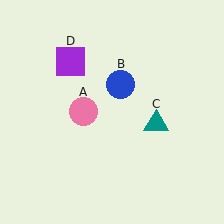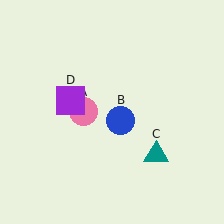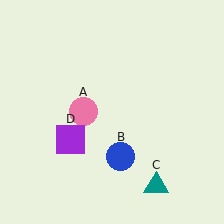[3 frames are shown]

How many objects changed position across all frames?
3 objects changed position: blue circle (object B), teal triangle (object C), purple square (object D).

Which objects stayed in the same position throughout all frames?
Pink circle (object A) remained stationary.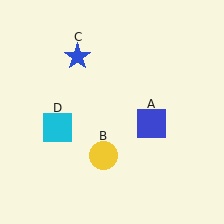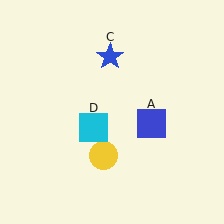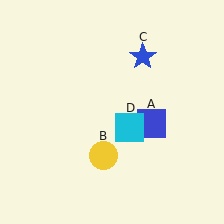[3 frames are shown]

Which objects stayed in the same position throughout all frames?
Blue square (object A) and yellow circle (object B) remained stationary.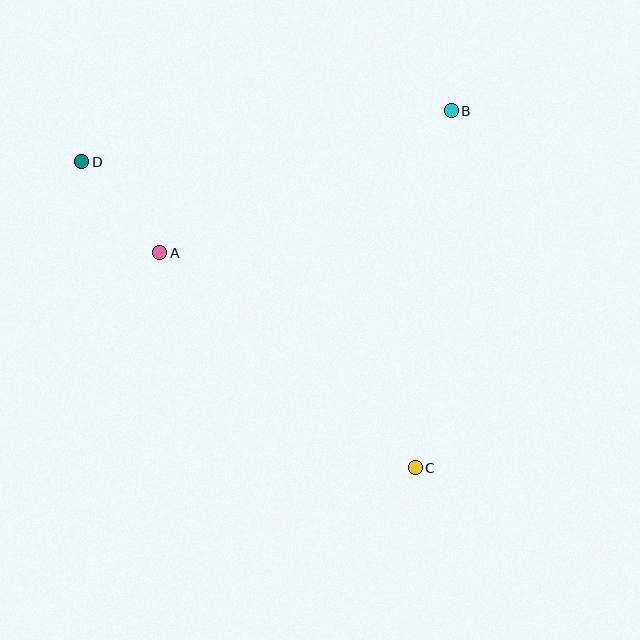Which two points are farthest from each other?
Points C and D are farthest from each other.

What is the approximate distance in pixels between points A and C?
The distance between A and C is approximately 334 pixels.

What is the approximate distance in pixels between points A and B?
The distance between A and B is approximately 324 pixels.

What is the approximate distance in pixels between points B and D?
The distance between B and D is approximately 373 pixels.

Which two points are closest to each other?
Points A and D are closest to each other.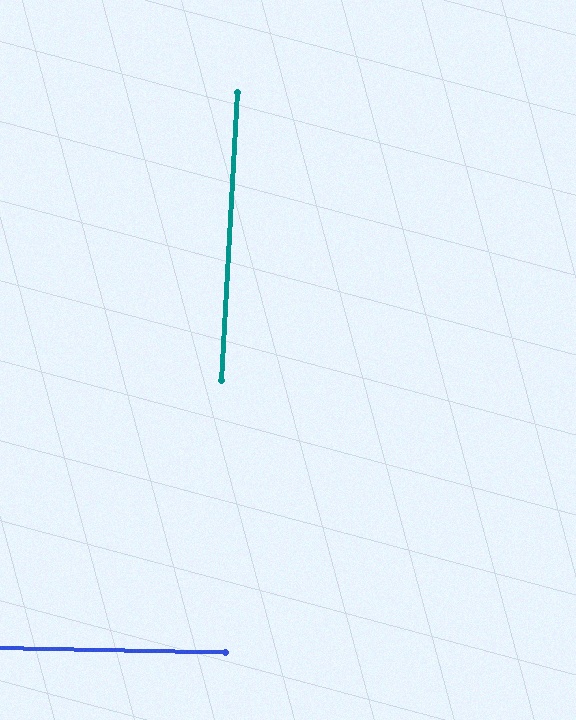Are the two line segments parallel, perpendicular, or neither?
Perpendicular — they meet at approximately 88°.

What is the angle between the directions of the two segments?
Approximately 88 degrees.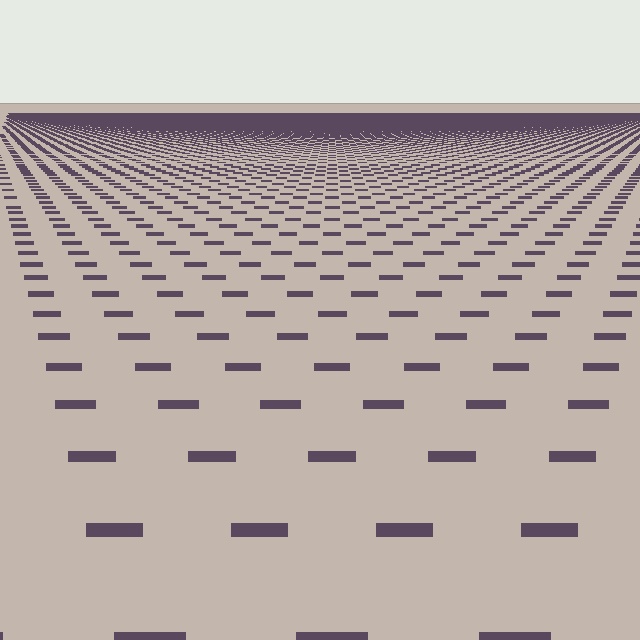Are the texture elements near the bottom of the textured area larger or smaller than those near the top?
Larger. Near the bottom, elements are closer to the viewer and appear at a bigger on-screen size.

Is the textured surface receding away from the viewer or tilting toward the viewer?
The surface is receding away from the viewer. Texture elements get smaller and denser toward the top.